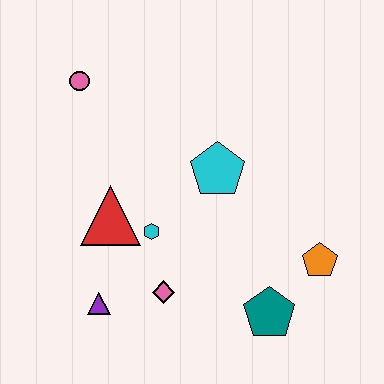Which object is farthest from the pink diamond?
The pink circle is farthest from the pink diamond.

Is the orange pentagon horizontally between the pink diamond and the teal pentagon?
No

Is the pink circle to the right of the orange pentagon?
No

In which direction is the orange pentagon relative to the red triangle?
The orange pentagon is to the right of the red triangle.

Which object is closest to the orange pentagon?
The teal pentagon is closest to the orange pentagon.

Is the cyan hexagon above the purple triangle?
Yes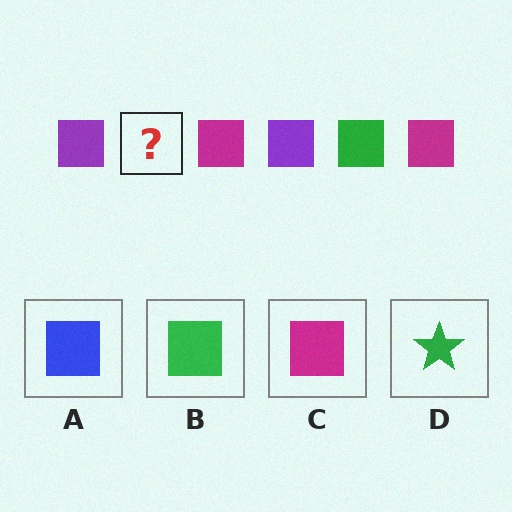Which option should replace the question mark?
Option B.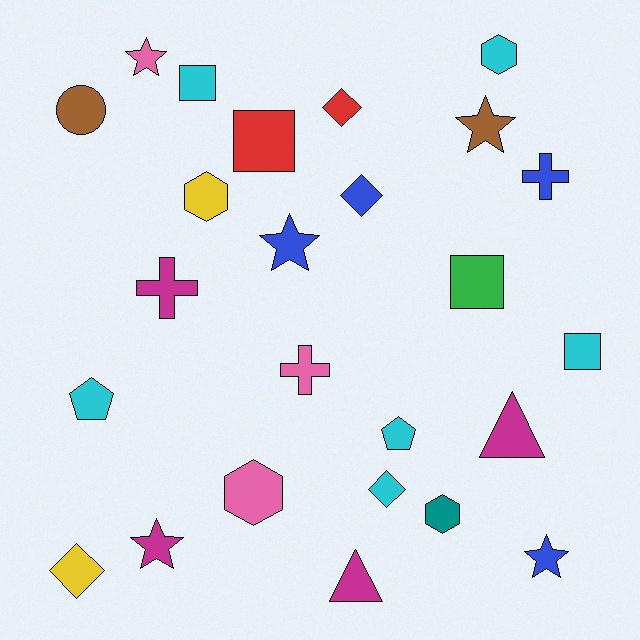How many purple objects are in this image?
There are no purple objects.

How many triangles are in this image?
There are 2 triangles.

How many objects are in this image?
There are 25 objects.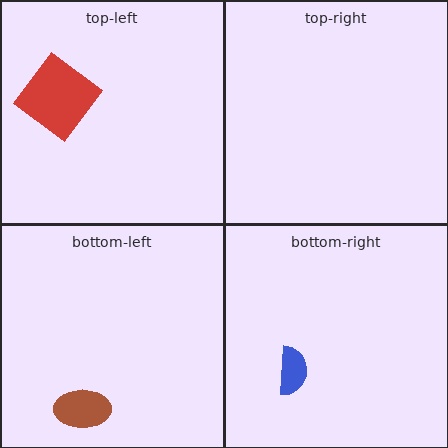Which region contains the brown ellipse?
The bottom-left region.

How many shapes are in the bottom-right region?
1.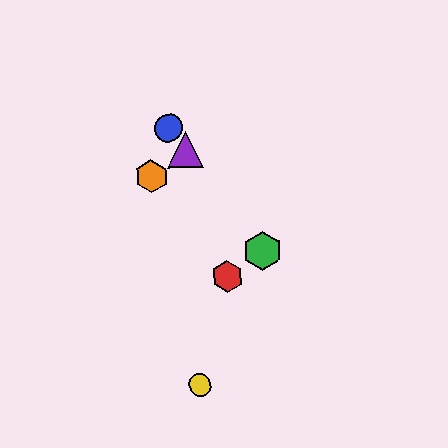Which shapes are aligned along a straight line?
The blue circle, the green hexagon, the purple triangle are aligned along a straight line.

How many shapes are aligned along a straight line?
3 shapes (the blue circle, the green hexagon, the purple triangle) are aligned along a straight line.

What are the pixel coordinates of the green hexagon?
The green hexagon is at (263, 251).